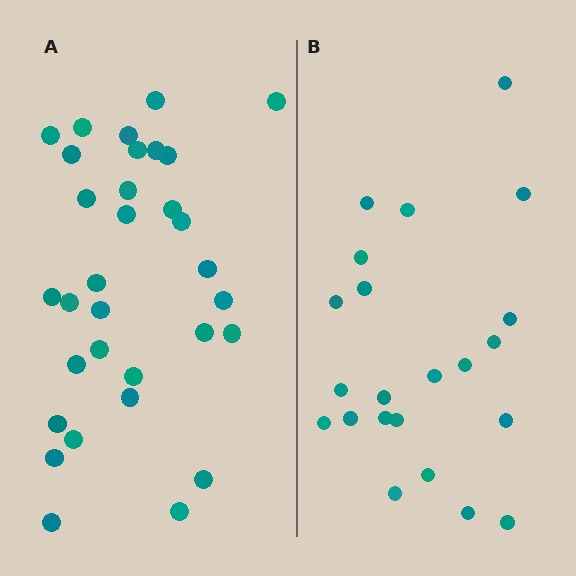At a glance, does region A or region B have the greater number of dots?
Region A (the left region) has more dots.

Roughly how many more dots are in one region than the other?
Region A has roughly 10 or so more dots than region B.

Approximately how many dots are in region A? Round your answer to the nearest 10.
About 30 dots. (The exact count is 32, which rounds to 30.)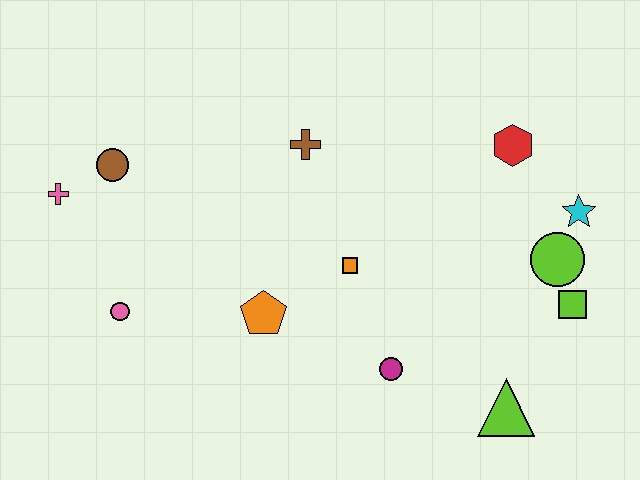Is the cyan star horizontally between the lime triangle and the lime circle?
No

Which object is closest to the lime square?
The lime circle is closest to the lime square.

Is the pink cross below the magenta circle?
No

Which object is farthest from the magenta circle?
The pink cross is farthest from the magenta circle.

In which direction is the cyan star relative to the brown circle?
The cyan star is to the right of the brown circle.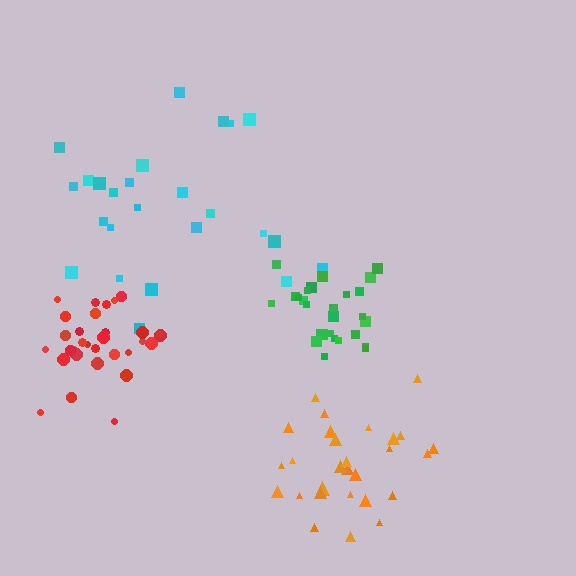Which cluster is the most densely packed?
Green.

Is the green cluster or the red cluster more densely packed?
Green.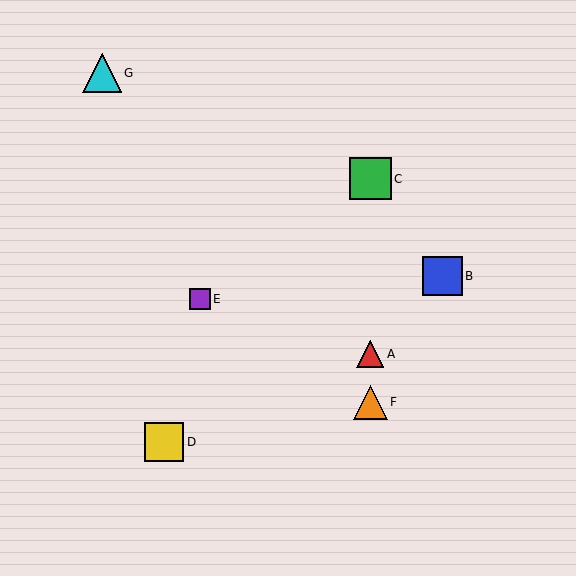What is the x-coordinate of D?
Object D is at x≈164.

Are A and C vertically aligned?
Yes, both are at x≈370.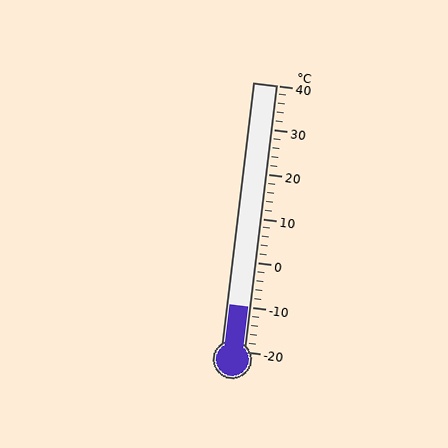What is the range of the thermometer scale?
The thermometer scale ranges from -20°C to 40°C.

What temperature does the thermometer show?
The thermometer shows approximately -10°C.